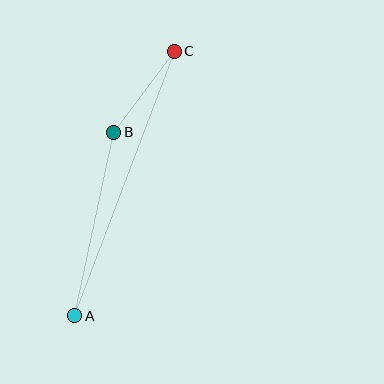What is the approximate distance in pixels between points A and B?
The distance between A and B is approximately 188 pixels.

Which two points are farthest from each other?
Points A and C are farthest from each other.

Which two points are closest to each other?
Points B and C are closest to each other.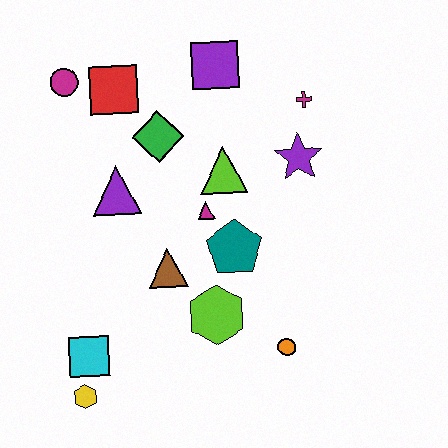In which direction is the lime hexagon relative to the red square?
The lime hexagon is below the red square.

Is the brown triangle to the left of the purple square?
Yes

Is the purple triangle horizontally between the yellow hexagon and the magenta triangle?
Yes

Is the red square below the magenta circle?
Yes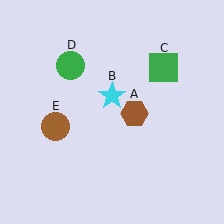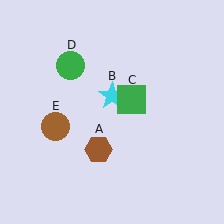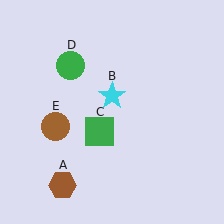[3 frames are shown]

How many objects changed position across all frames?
2 objects changed position: brown hexagon (object A), green square (object C).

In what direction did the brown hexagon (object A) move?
The brown hexagon (object A) moved down and to the left.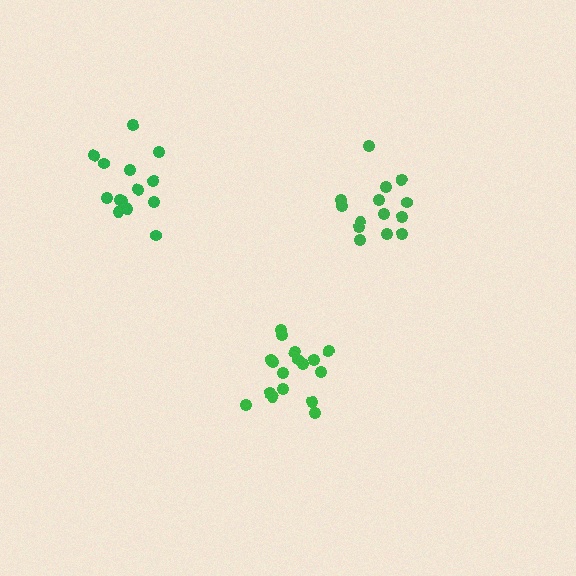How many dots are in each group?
Group 1: 17 dots, Group 2: 14 dots, Group 3: 14 dots (45 total).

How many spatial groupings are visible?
There are 3 spatial groupings.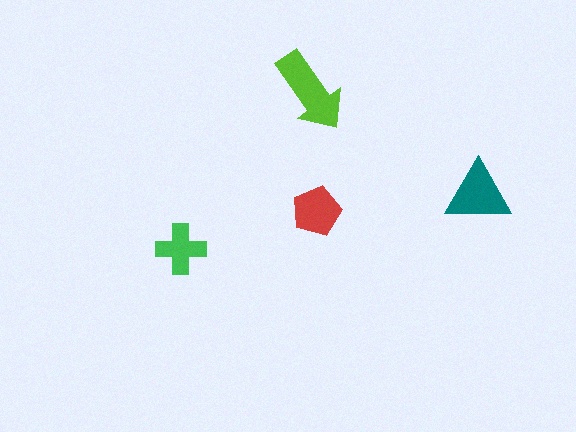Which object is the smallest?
The green cross.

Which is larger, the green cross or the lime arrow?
The lime arrow.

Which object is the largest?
The lime arrow.